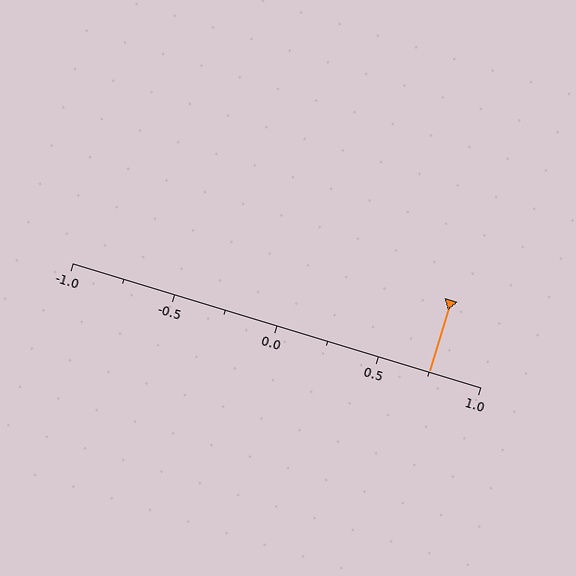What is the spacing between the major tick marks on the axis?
The major ticks are spaced 0.5 apart.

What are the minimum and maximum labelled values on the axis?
The axis runs from -1.0 to 1.0.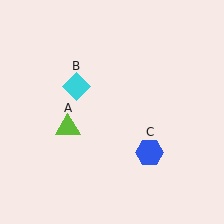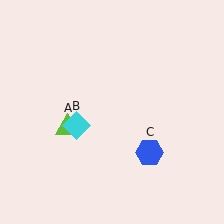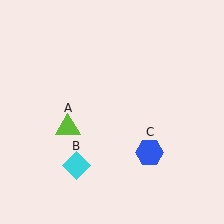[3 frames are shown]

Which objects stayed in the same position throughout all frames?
Lime triangle (object A) and blue hexagon (object C) remained stationary.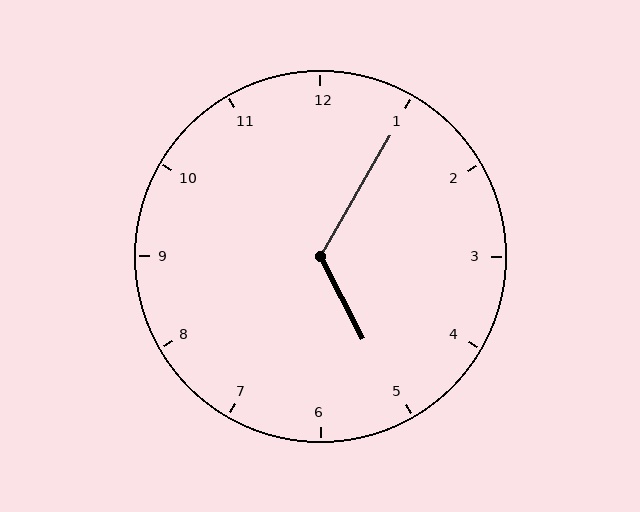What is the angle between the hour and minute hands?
Approximately 122 degrees.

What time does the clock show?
5:05.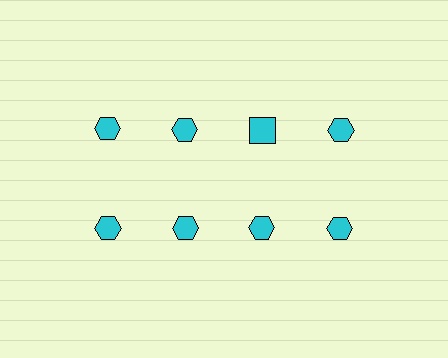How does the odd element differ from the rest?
It has a different shape: square instead of hexagon.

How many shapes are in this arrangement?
There are 8 shapes arranged in a grid pattern.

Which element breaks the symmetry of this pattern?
The cyan square in the top row, center column breaks the symmetry. All other shapes are cyan hexagons.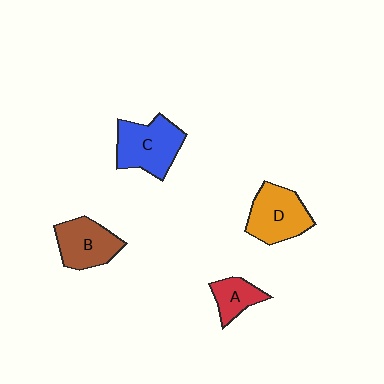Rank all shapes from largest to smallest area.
From largest to smallest: C (blue), D (orange), B (brown), A (red).